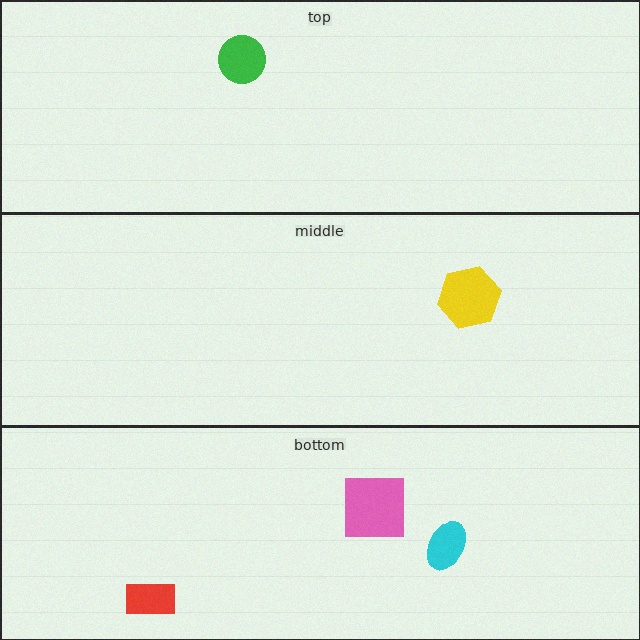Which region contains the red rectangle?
The bottom region.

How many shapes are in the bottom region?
3.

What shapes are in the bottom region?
The red rectangle, the cyan ellipse, the pink square.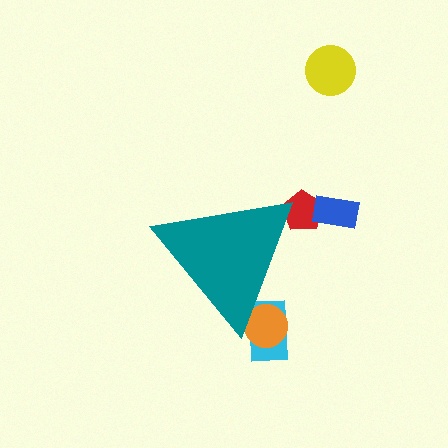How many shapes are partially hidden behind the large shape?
3 shapes are partially hidden.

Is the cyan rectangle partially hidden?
Yes, the cyan rectangle is partially hidden behind the teal triangle.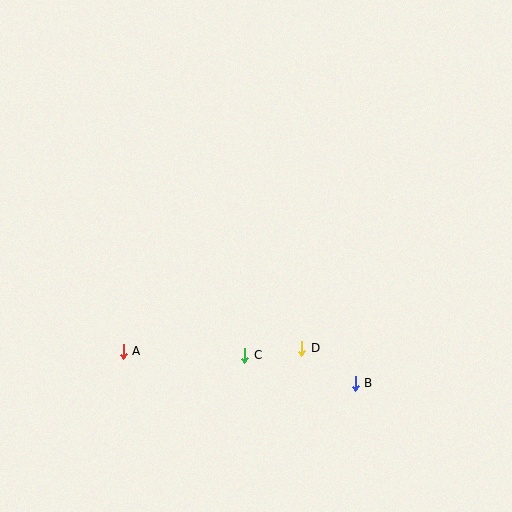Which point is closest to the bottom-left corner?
Point A is closest to the bottom-left corner.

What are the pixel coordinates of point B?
Point B is at (355, 383).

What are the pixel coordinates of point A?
Point A is at (123, 351).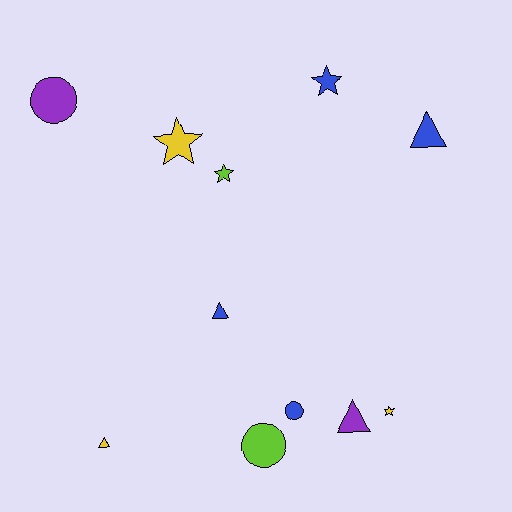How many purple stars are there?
There are no purple stars.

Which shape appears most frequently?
Star, with 4 objects.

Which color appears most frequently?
Blue, with 4 objects.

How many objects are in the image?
There are 11 objects.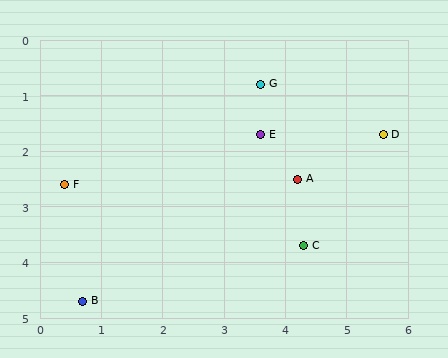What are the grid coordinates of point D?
Point D is at approximately (5.6, 1.7).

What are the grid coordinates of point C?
Point C is at approximately (4.3, 3.7).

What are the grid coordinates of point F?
Point F is at approximately (0.4, 2.6).